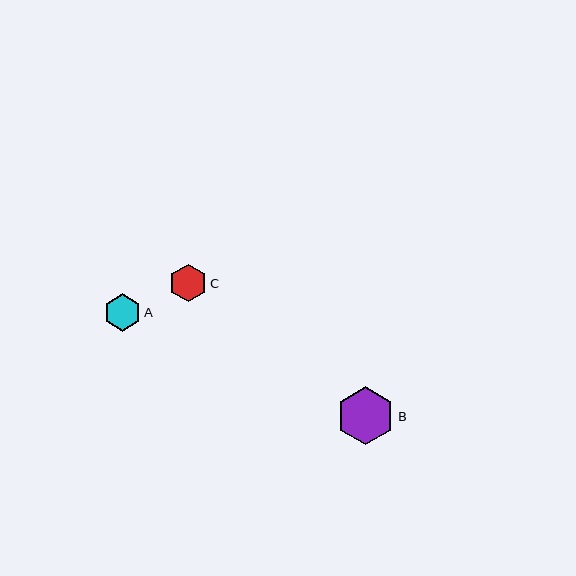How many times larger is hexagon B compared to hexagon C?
Hexagon B is approximately 1.6 times the size of hexagon C.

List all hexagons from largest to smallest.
From largest to smallest: B, A, C.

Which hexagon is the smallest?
Hexagon C is the smallest with a size of approximately 37 pixels.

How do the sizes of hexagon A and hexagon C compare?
Hexagon A and hexagon C are approximately the same size.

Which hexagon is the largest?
Hexagon B is the largest with a size of approximately 58 pixels.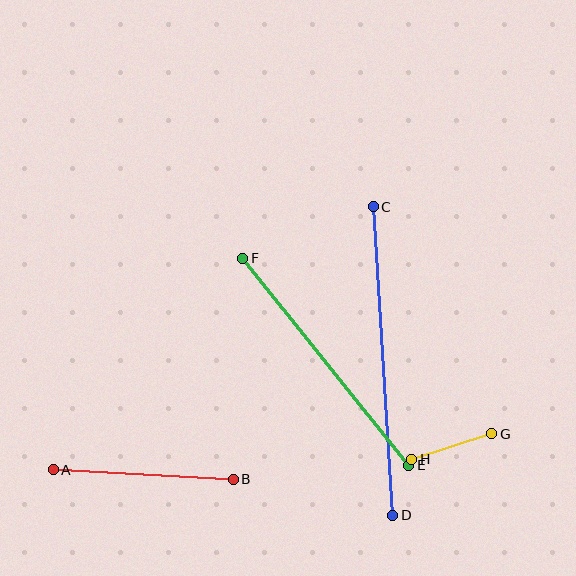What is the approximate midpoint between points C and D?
The midpoint is at approximately (383, 361) pixels.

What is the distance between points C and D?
The distance is approximately 309 pixels.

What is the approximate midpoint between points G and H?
The midpoint is at approximately (452, 447) pixels.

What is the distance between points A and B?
The distance is approximately 180 pixels.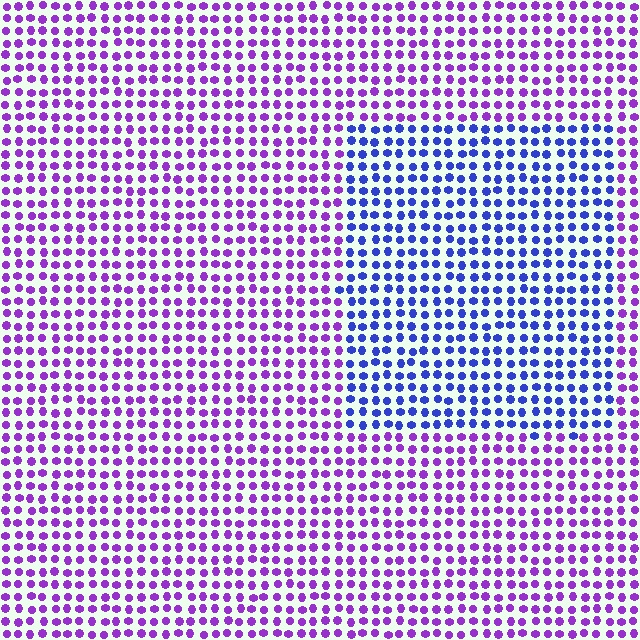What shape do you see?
I see a rectangle.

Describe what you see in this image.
The image is filled with small purple elements in a uniform arrangement. A rectangle-shaped region is visible where the elements are tinted to a slightly different hue, forming a subtle color boundary.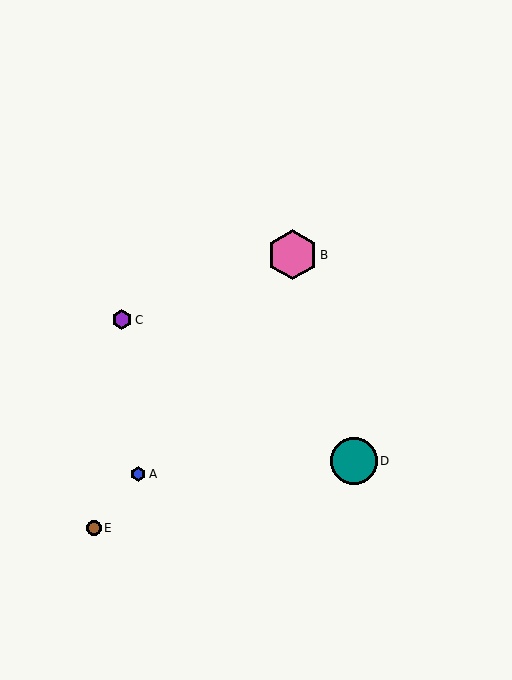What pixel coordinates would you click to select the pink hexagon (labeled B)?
Click at (292, 255) to select the pink hexagon B.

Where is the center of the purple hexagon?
The center of the purple hexagon is at (122, 320).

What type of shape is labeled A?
Shape A is a blue hexagon.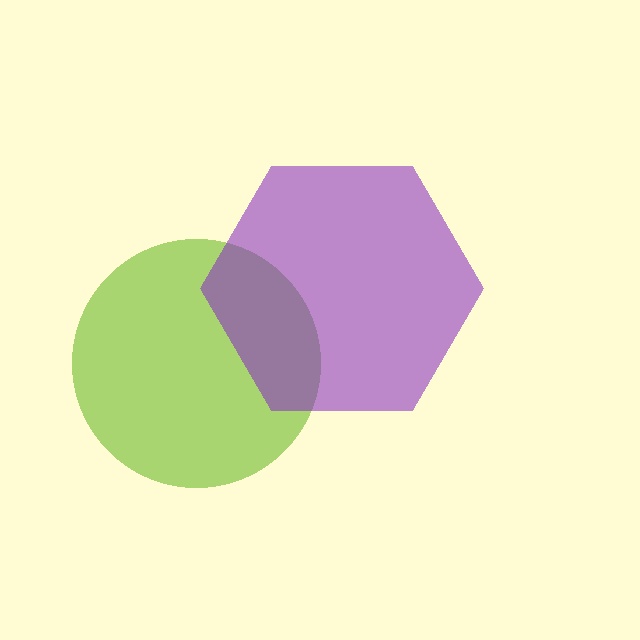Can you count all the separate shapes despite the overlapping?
Yes, there are 2 separate shapes.